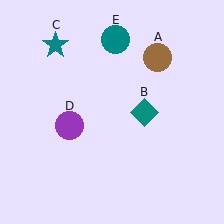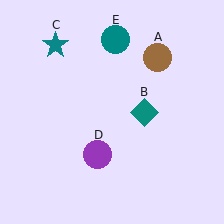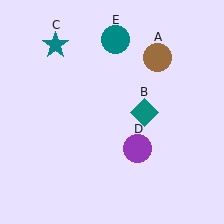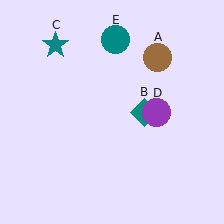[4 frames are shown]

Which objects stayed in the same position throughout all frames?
Brown circle (object A) and teal diamond (object B) and teal star (object C) and teal circle (object E) remained stationary.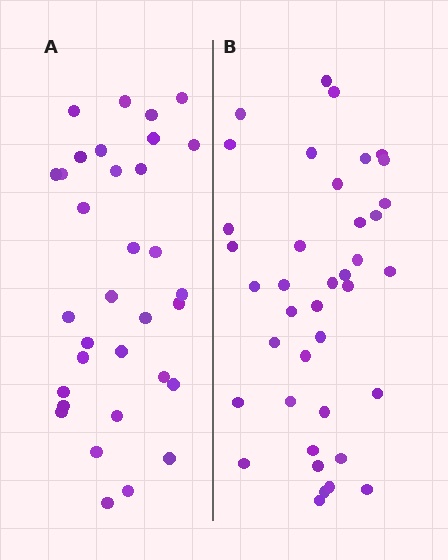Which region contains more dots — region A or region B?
Region B (the right region) has more dots.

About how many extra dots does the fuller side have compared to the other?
Region B has about 6 more dots than region A.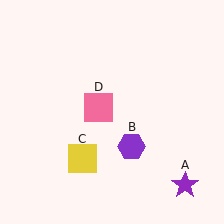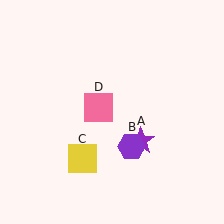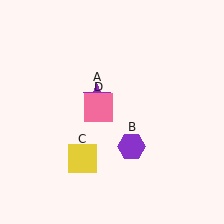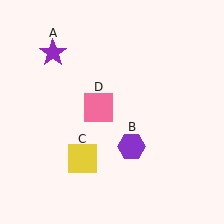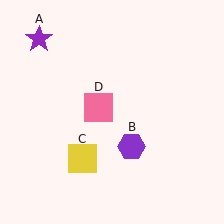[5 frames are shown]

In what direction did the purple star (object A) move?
The purple star (object A) moved up and to the left.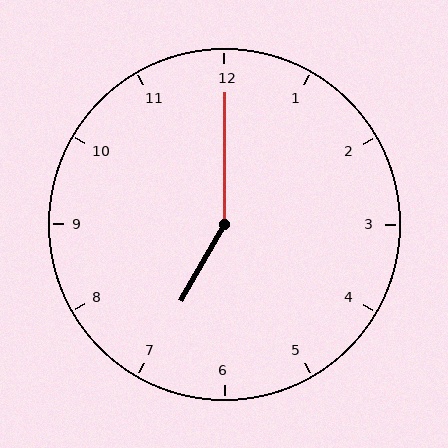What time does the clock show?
7:00.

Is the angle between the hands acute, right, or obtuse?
It is obtuse.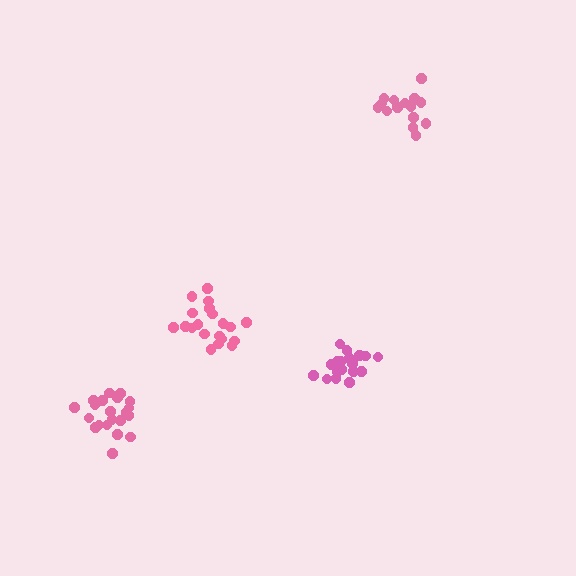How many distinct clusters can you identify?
There are 4 distinct clusters.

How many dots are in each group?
Group 1: 19 dots, Group 2: 15 dots, Group 3: 20 dots, Group 4: 21 dots (75 total).